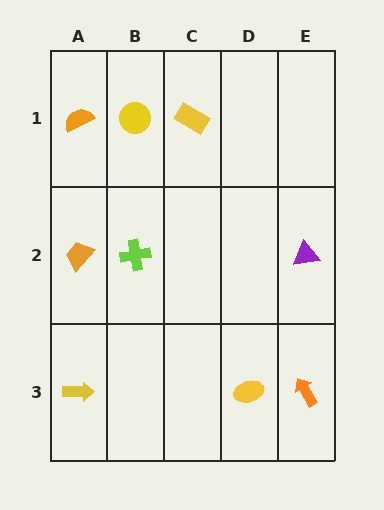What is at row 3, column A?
A yellow arrow.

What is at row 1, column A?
An orange semicircle.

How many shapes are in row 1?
3 shapes.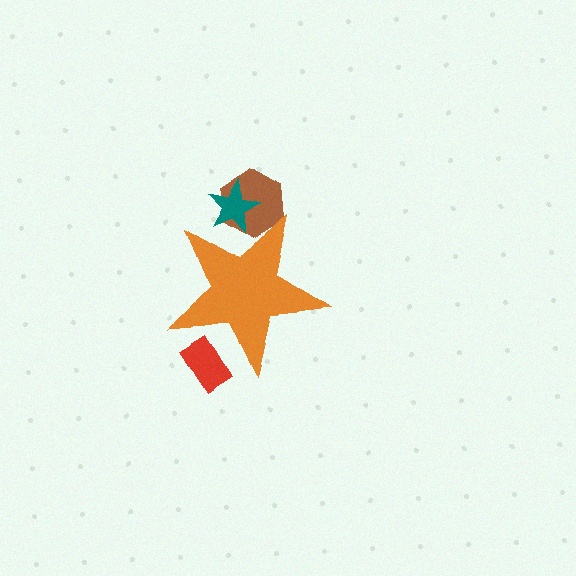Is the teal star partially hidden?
Yes, the teal star is partially hidden behind the orange star.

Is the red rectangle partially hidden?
Yes, the red rectangle is partially hidden behind the orange star.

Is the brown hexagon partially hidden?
Yes, the brown hexagon is partially hidden behind the orange star.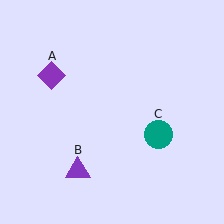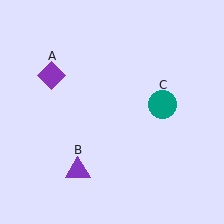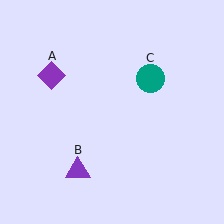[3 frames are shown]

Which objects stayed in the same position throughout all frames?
Purple diamond (object A) and purple triangle (object B) remained stationary.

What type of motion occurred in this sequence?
The teal circle (object C) rotated counterclockwise around the center of the scene.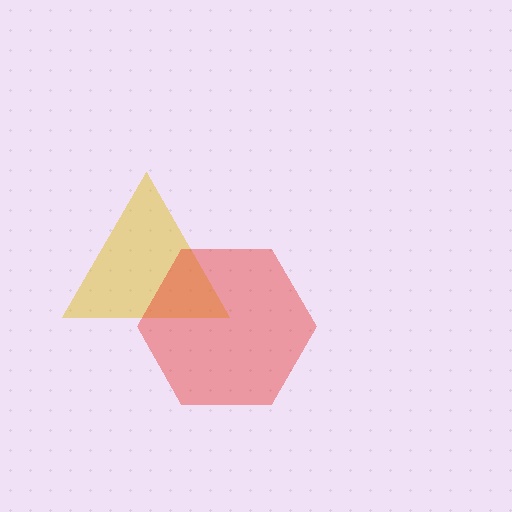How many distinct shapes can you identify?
There are 2 distinct shapes: a yellow triangle, a red hexagon.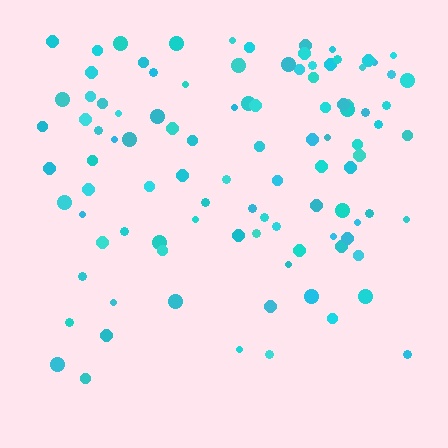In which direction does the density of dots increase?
From bottom to top, with the top side densest.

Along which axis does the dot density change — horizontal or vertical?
Vertical.